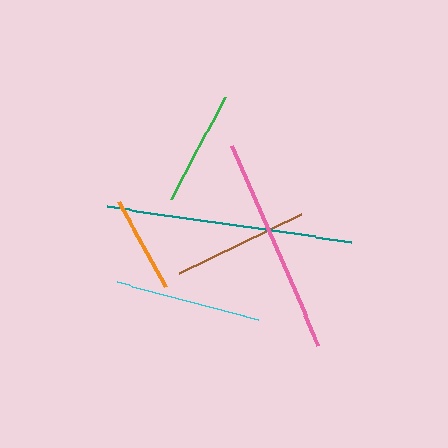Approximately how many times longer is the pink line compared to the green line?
The pink line is approximately 1.9 times the length of the green line.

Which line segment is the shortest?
The orange line is the shortest at approximately 96 pixels.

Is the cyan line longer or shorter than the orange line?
The cyan line is longer than the orange line.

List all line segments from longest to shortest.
From longest to shortest: teal, pink, cyan, brown, green, orange.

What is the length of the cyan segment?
The cyan segment is approximately 147 pixels long.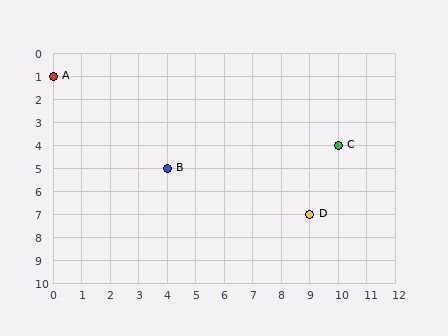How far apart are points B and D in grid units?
Points B and D are 5 columns and 2 rows apart (about 5.4 grid units diagonally).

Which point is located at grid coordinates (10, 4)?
Point C is at (10, 4).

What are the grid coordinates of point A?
Point A is at grid coordinates (0, 1).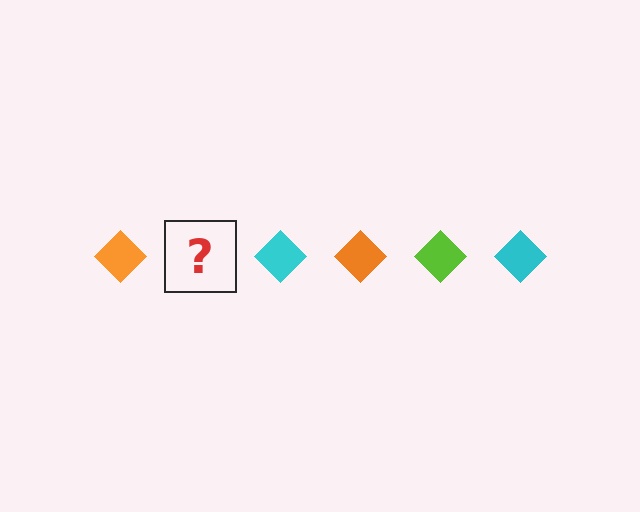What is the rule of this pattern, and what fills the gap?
The rule is that the pattern cycles through orange, lime, cyan diamonds. The gap should be filled with a lime diamond.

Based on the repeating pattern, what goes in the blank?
The blank should be a lime diamond.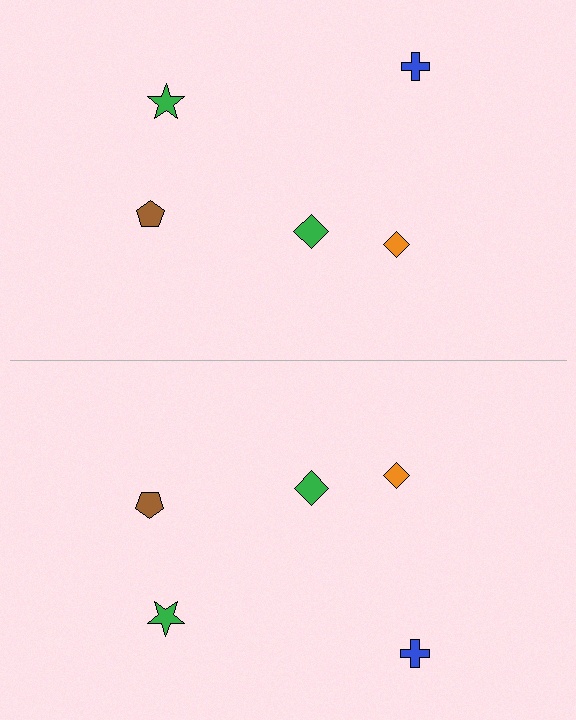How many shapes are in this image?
There are 10 shapes in this image.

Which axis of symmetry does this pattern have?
The pattern has a horizontal axis of symmetry running through the center of the image.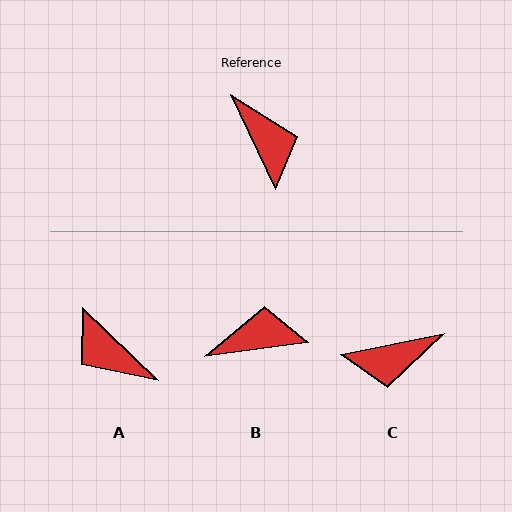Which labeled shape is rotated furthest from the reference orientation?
A, about 159 degrees away.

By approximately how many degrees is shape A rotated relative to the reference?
Approximately 159 degrees clockwise.